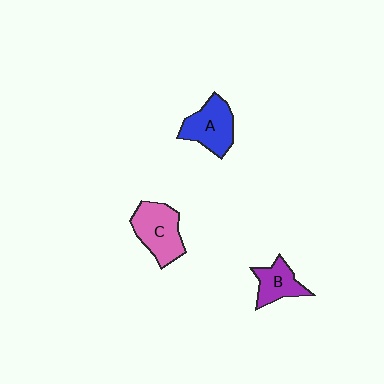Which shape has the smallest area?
Shape B (purple).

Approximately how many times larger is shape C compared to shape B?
Approximately 1.5 times.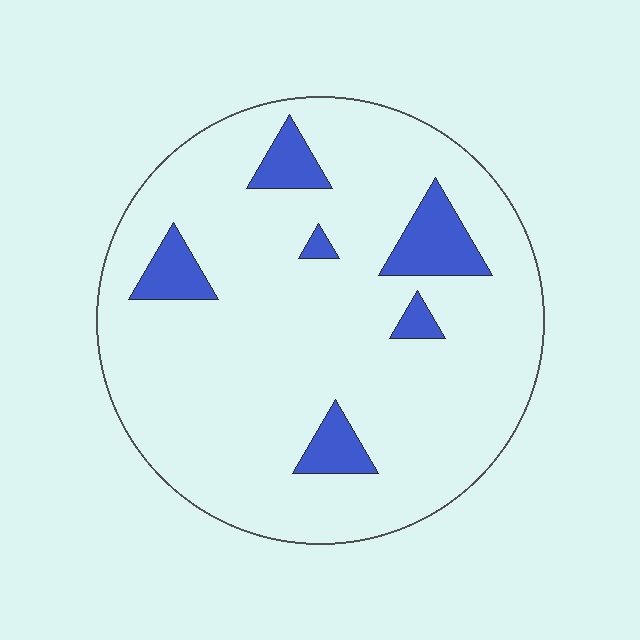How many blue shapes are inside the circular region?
6.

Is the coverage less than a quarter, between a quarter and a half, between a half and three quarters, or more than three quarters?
Less than a quarter.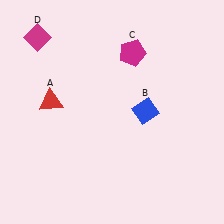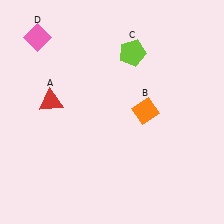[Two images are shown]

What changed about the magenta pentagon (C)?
In Image 1, C is magenta. In Image 2, it changed to lime.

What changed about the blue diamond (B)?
In Image 1, B is blue. In Image 2, it changed to orange.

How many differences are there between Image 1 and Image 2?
There are 3 differences between the two images.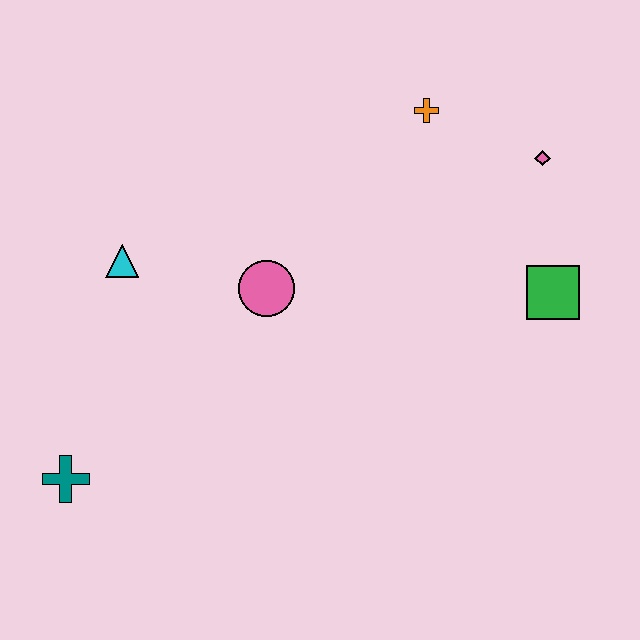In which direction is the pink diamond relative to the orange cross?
The pink diamond is to the right of the orange cross.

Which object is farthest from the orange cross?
The teal cross is farthest from the orange cross.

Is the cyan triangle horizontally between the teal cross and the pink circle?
Yes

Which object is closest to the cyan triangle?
The pink circle is closest to the cyan triangle.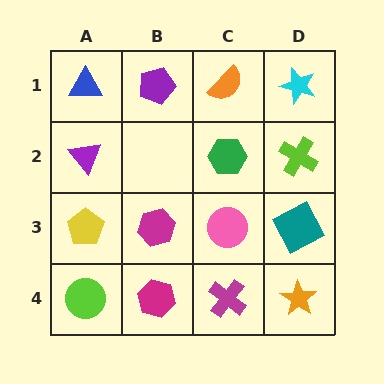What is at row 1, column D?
A cyan star.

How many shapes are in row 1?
4 shapes.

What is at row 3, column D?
A teal square.